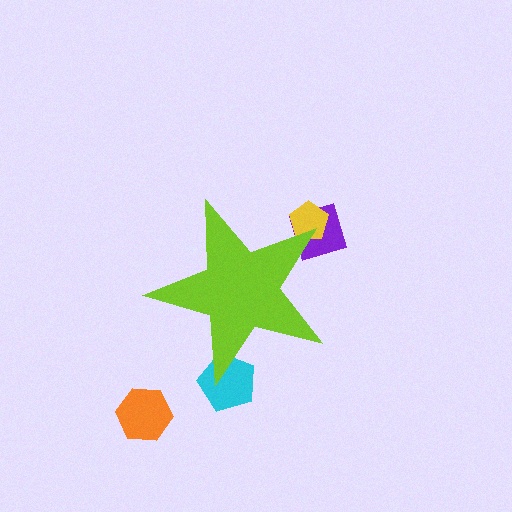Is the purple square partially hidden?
Yes, the purple square is partially hidden behind the lime star.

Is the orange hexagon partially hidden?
No, the orange hexagon is fully visible.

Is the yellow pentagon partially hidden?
Yes, the yellow pentagon is partially hidden behind the lime star.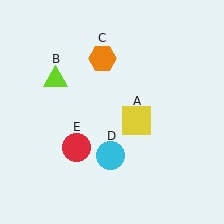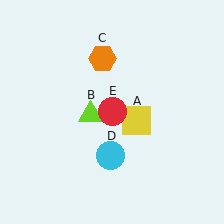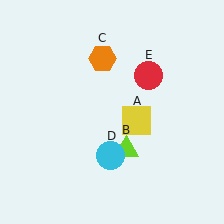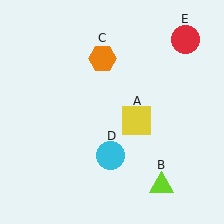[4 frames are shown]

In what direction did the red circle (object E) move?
The red circle (object E) moved up and to the right.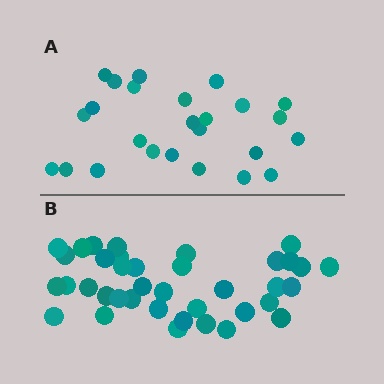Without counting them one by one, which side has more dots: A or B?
Region B (the bottom region) has more dots.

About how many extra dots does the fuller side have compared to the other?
Region B has approximately 15 more dots than region A.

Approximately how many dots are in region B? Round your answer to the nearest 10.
About 40 dots. (The exact count is 38, which rounds to 40.)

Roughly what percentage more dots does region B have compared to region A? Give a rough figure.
About 50% more.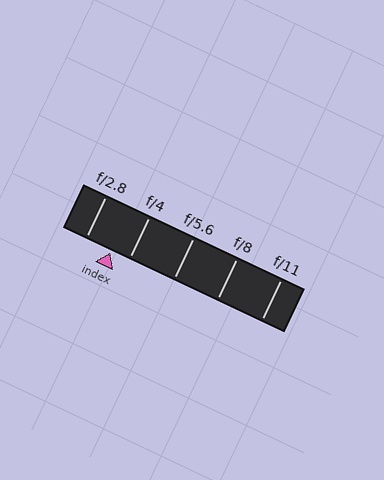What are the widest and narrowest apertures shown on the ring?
The widest aperture shown is f/2.8 and the narrowest is f/11.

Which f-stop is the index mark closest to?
The index mark is closest to f/4.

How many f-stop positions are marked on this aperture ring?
There are 5 f-stop positions marked.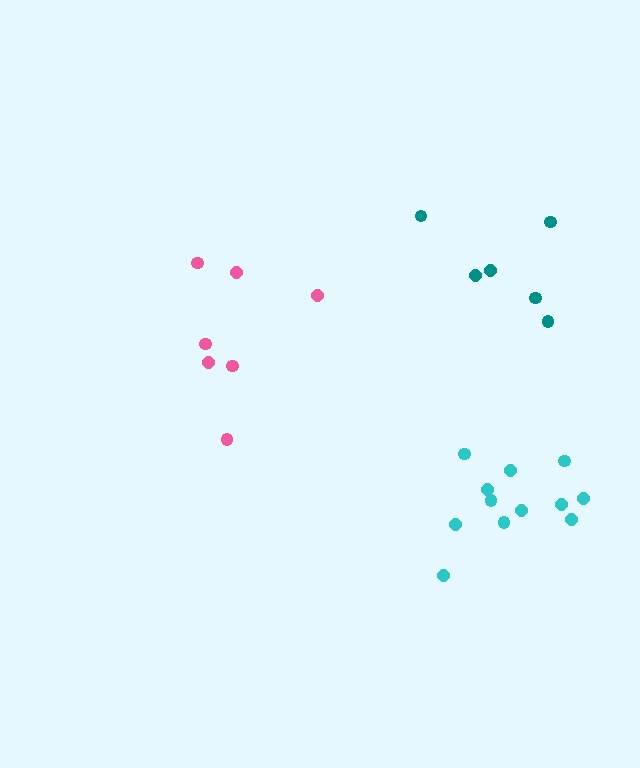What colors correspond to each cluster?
The clusters are colored: teal, cyan, pink.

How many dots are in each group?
Group 1: 6 dots, Group 2: 12 dots, Group 3: 7 dots (25 total).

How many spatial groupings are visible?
There are 3 spatial groupings.